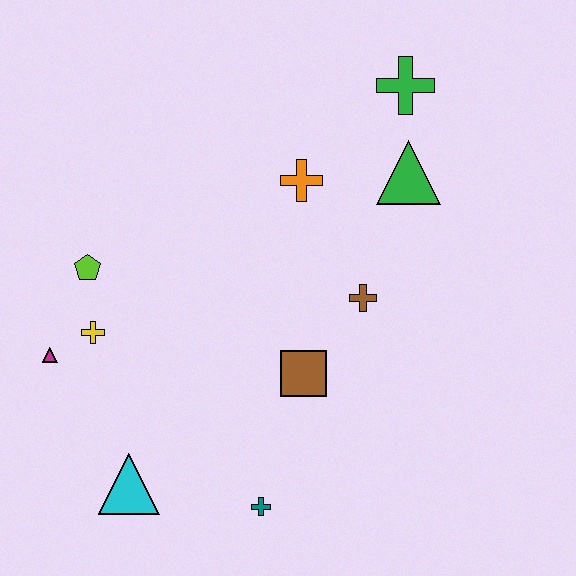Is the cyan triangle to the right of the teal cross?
No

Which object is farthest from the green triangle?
The cyan triangle is farthest from the green triangle.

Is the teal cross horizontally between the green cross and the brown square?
No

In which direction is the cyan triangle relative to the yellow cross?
The cyan triangle is below the yellow cross.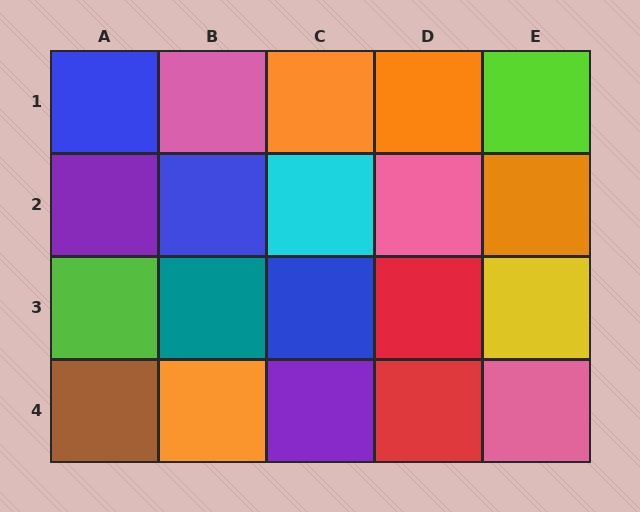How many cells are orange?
4 cells are orange.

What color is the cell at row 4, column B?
Orange.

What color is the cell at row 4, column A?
Brown.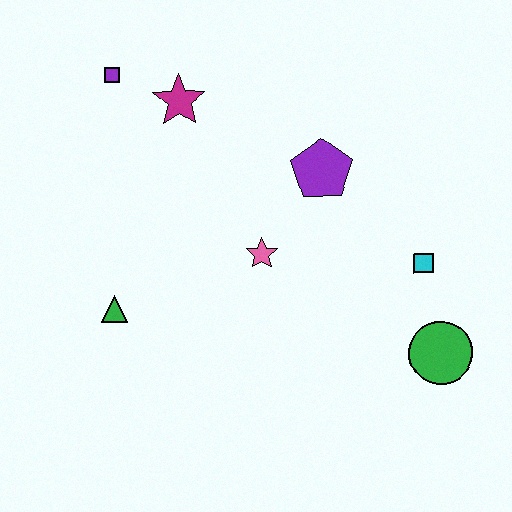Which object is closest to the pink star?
The purple pentagon is closest to the pink star.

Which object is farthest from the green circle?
The purple square is farthest from the green circle.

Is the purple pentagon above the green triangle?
Yes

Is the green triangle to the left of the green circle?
Yes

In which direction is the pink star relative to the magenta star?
The pink star is below the magenta star.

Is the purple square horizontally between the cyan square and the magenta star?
No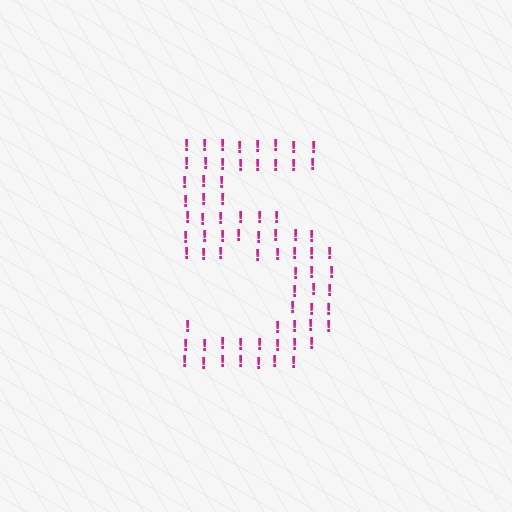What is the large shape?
The large shape is the digit 5.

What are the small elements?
The small elements are exclamation marks.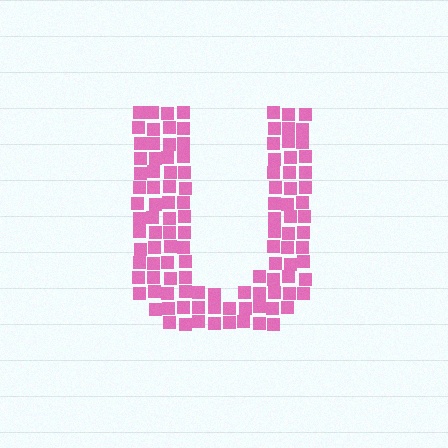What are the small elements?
The small elements are squares.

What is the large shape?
The large shape is the letter U.